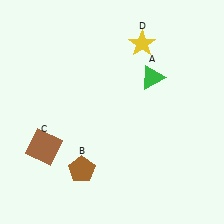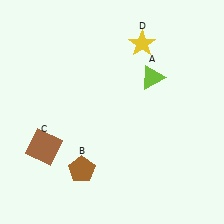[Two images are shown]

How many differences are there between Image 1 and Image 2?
There is 1 difference between the two images.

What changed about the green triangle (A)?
In Image 1, A is green. In Image 2, it changed to lime.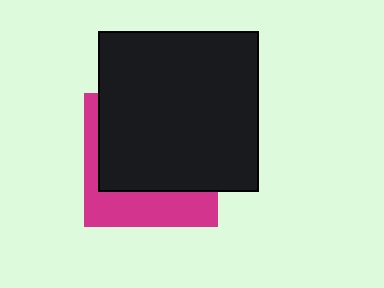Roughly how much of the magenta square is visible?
A small part of it is visible (roughly 35%).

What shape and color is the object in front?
The object in front is a black square.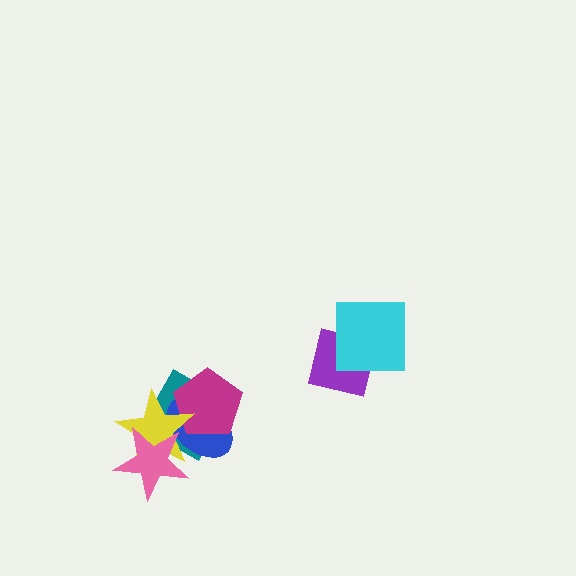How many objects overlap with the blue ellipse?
4 objects overlap with the blue ellipse.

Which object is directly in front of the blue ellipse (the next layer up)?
The magenta pentagon is directly in front of the blue ellipse.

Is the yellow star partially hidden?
Yes, it is partially covered by another shape.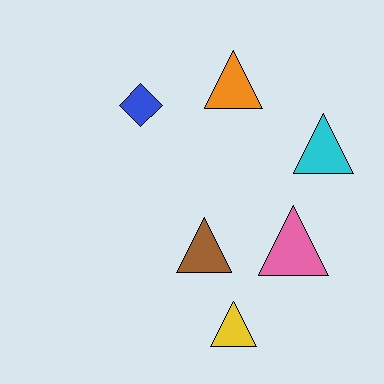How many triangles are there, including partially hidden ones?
There are 5 triangles.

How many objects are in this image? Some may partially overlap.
There are 6 objects.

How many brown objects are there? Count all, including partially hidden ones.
There is 1 brown object.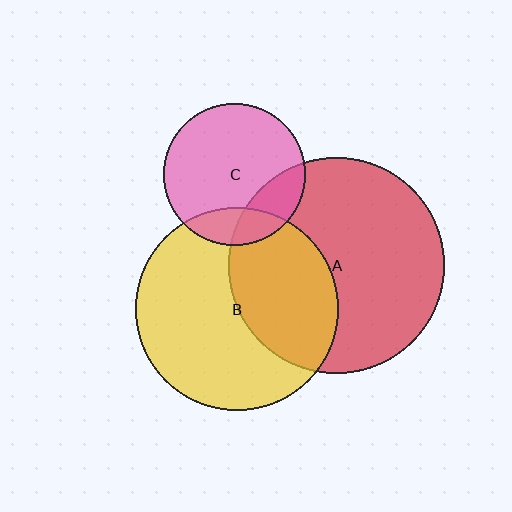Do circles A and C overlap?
Yes.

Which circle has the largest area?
Circle A (red).